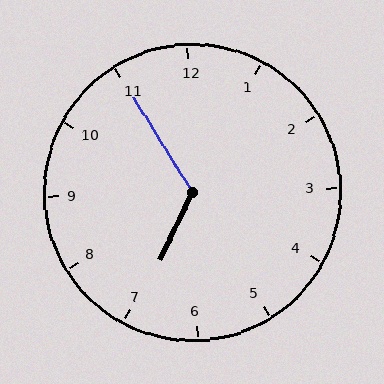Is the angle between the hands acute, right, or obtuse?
It is obtuse.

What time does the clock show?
6:55.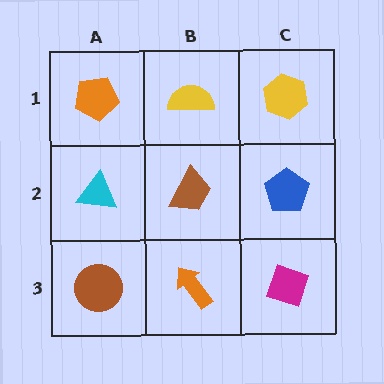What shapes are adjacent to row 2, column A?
An orange pentagon (row 1, column A), a brown circle (row 3, column A), a brown trapezoid (row 2, column B).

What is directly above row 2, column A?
An orange pentagon.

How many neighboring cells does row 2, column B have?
4.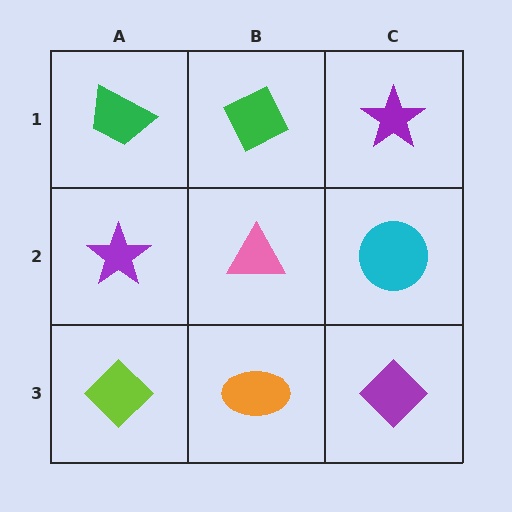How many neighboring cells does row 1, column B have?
3.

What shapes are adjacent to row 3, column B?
A pink triangle (row 2, column B), a lime diamond (row 3, column A), a purple diamond (row 3, column C).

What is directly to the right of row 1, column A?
A green diamond.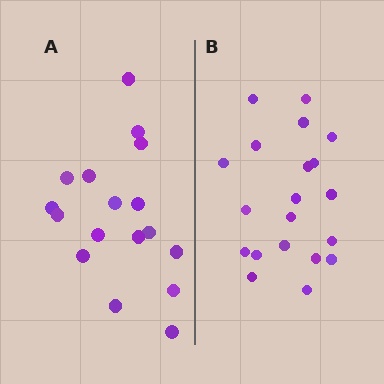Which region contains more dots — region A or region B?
Region B (the right region) has more dots.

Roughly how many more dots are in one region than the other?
Region B has just a few more — roughly 2 or 3 more dots than region A.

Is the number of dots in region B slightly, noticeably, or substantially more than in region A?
Region B has only slightly more — the two regions are fairly close. The ratio is roughly 1.2 to 1.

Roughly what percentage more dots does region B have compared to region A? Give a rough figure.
About 20% more.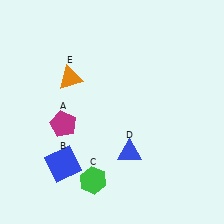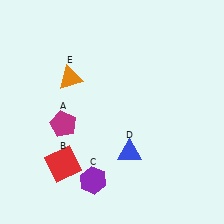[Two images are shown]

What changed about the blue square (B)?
In Image 1, B is blue. In Image 2, it changed to red.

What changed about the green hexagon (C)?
In Image 1, C is green. In Image 2, it changed to purple.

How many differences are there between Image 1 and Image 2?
There are 2 differences between the two images.